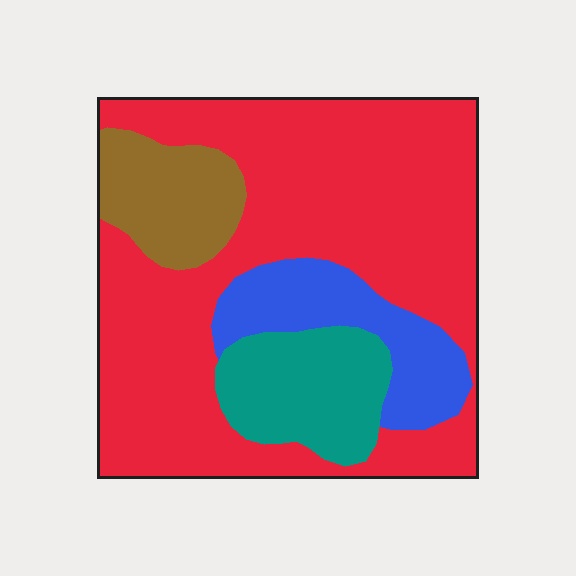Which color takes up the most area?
Red, at roughly 65%.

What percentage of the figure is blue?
Blue covers roughly 15% of the figure.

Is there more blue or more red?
Red.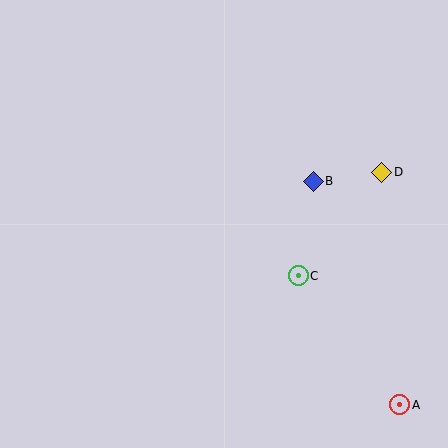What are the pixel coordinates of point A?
Point A is at (400, 405).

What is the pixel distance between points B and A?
The distance between B and A is 239 pixels.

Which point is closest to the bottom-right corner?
Point A is closest to the bottom-right corner.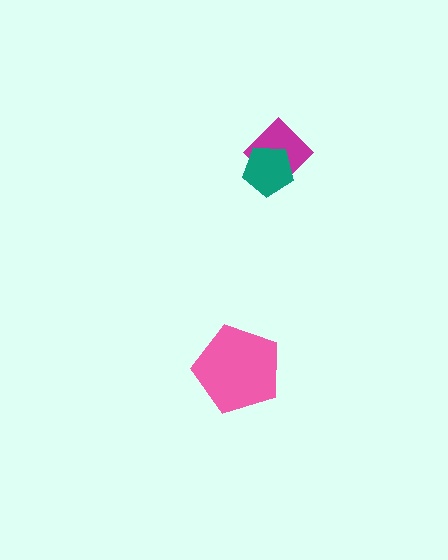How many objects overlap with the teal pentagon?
1 object overlaps with the teal pentagon.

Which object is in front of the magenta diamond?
The teal pentagon is in front of the magenta diamond.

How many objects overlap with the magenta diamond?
1 object overlaps with the magenta diamond.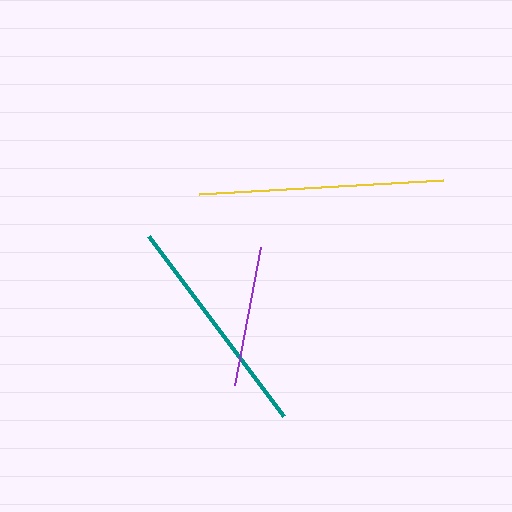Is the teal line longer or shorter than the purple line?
The teal line is longer than the purple line.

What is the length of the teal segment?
The teal segment is approximately 225 pixels long.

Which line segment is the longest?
The yellow line is the longest at approximately 244 pixels.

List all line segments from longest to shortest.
From longest to shortest: yellow, teal, purple.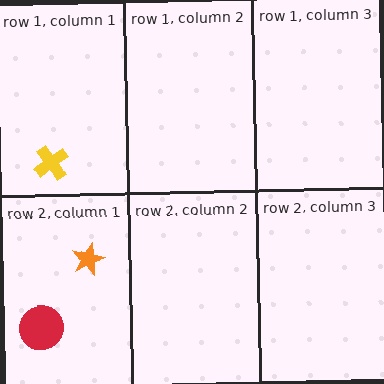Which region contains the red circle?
The row 2, column 1 region.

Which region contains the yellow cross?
The row 1, column 1 region.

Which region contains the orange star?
The row 2, column 1 region.